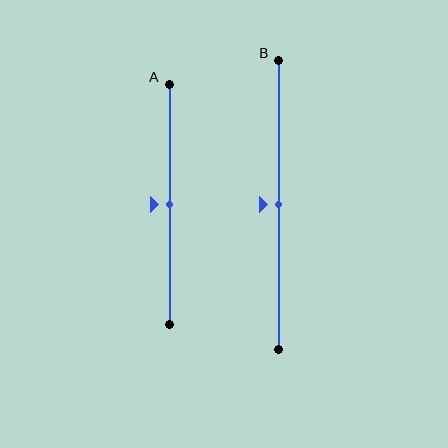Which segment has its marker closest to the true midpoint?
Segment A has its marker closest to the true midpoint.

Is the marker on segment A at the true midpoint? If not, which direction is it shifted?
Yes, the marker on segment A is at the true midpoint.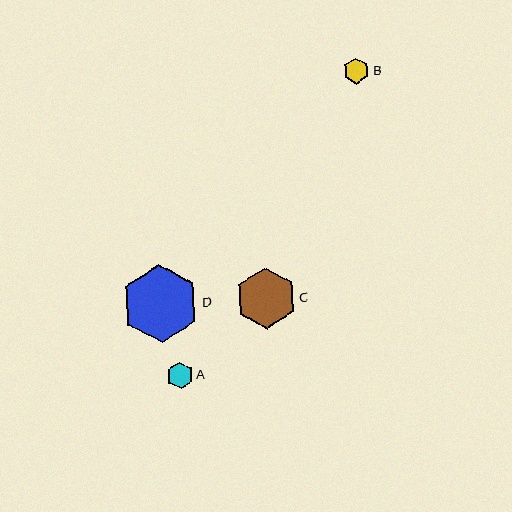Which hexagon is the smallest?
Hexagon B is the smallest with a size of approximately 26 pixels.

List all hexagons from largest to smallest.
From largest to smallest: D, C, A, B.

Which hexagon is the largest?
Hexagon D is the largest with a size of approximately 78 pixels.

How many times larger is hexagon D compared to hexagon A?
Hexagon D is approximately 2.9 times the size of hexagon A.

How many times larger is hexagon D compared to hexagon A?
Hexagon D is approximately 2.9 times the size of hexagon A.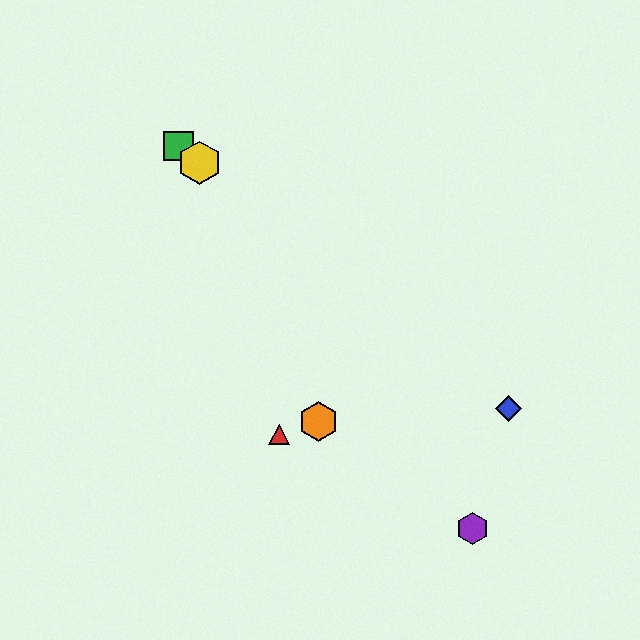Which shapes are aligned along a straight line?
The blue diamond, the green square, the yellow hexagon are aligned along a straight line.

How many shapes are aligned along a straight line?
3 shapes (the blue diamond, the green square, the yellow hexagon) are aligned along a straight line.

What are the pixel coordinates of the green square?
The green square is at (178, 146).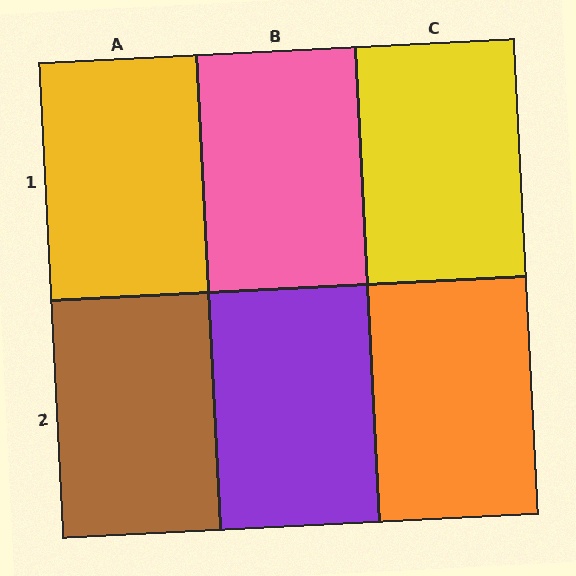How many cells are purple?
1 cell is purple.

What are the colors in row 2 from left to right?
Brown, purple, orange.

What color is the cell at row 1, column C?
Yellow.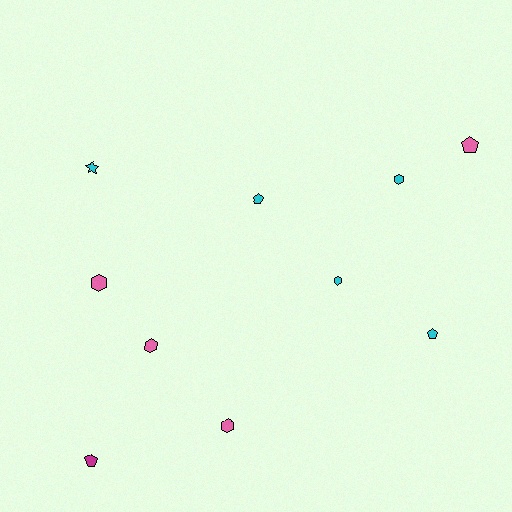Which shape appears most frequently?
Hexagon, with 5 objects.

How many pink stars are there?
There are no pink stars.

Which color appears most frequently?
Cyan, with 5 objects.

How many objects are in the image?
There are 10 objects.